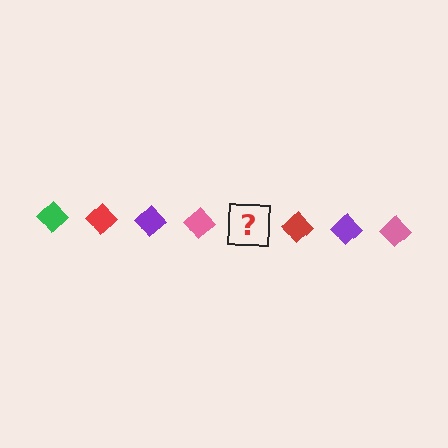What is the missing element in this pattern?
The missing element is a green diamond.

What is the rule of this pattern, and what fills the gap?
The rule is that the pattern cycles through green, red, purple, pink diamonds. The gap should be filled with a green diamond.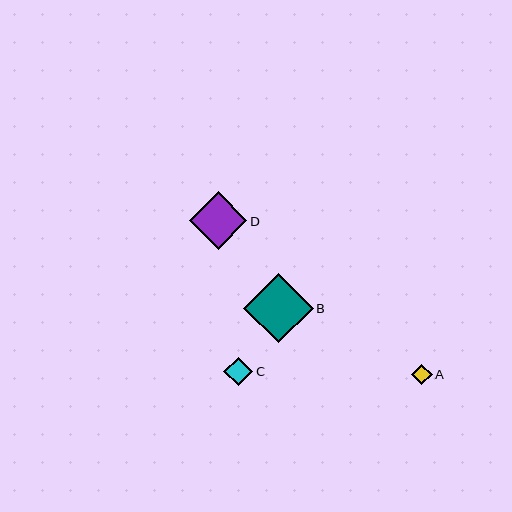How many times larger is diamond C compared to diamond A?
Diamond C is approximately 1.4 times the size of diamond A.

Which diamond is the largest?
Diamond B is the largest with a size of approximately 69 pixels.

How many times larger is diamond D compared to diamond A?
Diamond D is approximately 2.8 times the size of diamond A.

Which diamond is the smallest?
Diamond A is the smallest with a size of approximately 21 pixels.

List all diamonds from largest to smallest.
From largest to smallest: B, D, C, A.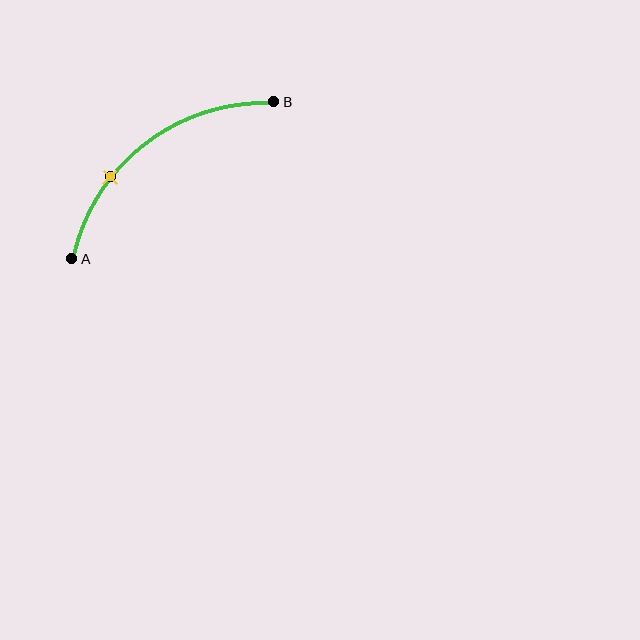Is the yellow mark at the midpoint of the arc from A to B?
No. The yellow mark lies on the arc but is closer to endpoint A. The arc midpoint would be at the point on the curve equidistant along the arc from both A and B.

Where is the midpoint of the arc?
The arc midpoint is the point on the curve farthest from the straight line joining A and B. It sits above and to the left of that line.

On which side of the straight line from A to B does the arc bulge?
The arc bulges above and to the left of the straight line connecting A and B.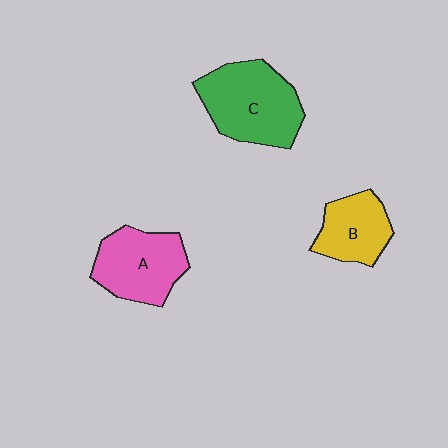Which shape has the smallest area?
Shape B (yellow).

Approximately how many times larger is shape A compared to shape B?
Approximately 1.3 times.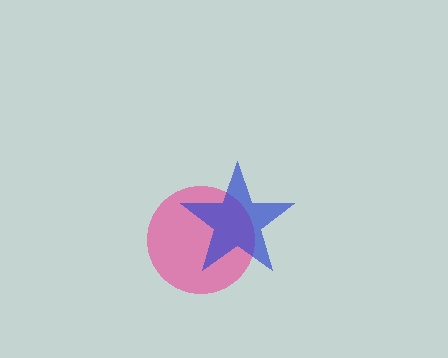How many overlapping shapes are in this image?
There are 2 overlapping shapes in the image.